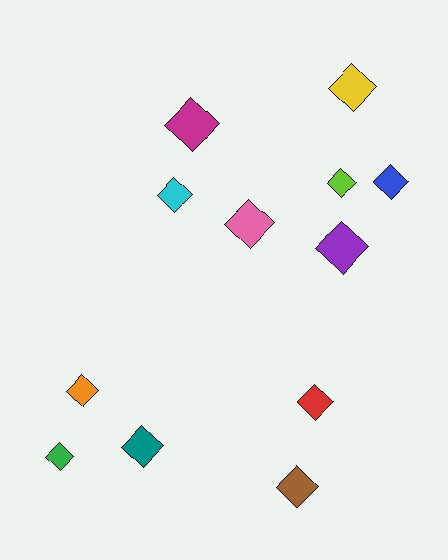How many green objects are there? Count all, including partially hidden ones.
There is 1 green object.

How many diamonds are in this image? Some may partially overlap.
There are 12 diamonds.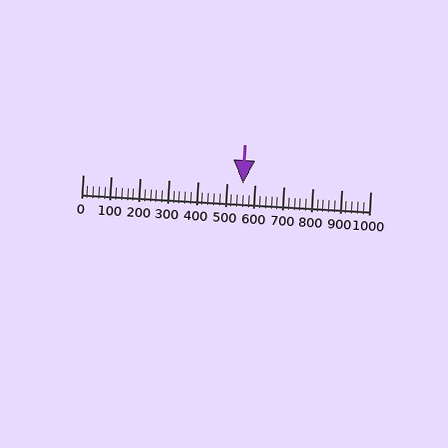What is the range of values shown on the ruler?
The ruler shows values from 0 to 1000.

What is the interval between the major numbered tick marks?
The major tick marks are spaced 100 units apart.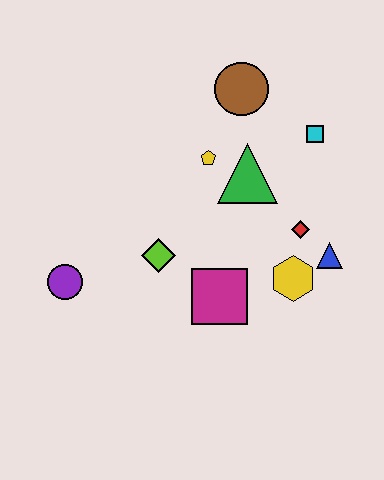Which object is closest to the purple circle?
The lime diamond is closest to the purple circle.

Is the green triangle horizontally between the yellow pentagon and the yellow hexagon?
Yes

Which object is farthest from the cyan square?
The purple circle is farthest from the cyan square.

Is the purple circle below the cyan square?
Yes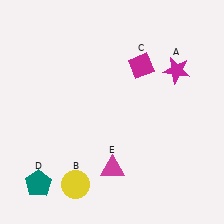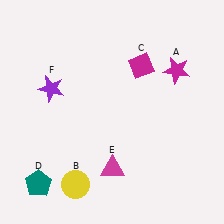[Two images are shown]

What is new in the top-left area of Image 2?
A purple star (F) was added in the top-left area of Image 2.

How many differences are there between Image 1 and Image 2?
There is 1 difference between the two images.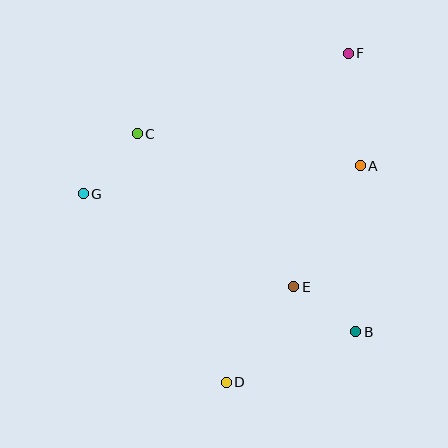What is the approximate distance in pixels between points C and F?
The distance between C and F is approximately 226 pixels.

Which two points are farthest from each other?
Points D and F are farthest from each other.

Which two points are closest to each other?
Points B and E are closest to each other.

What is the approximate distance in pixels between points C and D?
The distance between C and D is approximately 264 pixels.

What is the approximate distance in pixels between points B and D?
The distance between B and D is approximately 139 pixels.